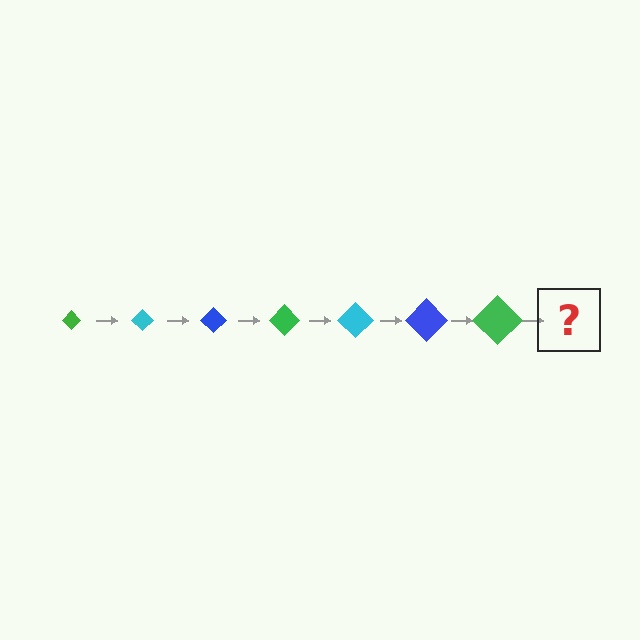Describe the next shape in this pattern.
It should be a cyan diamond, larger than the previous one.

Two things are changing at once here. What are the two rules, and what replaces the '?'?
The two rules are that the diamond grows larger each step and the color cycles through green, cyan, and blue. The '?' should be a cyan diamond, larger than the previous one.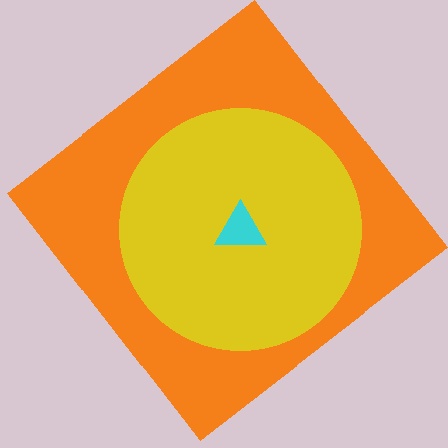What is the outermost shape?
The orange diamond.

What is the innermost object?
The cyan triangle.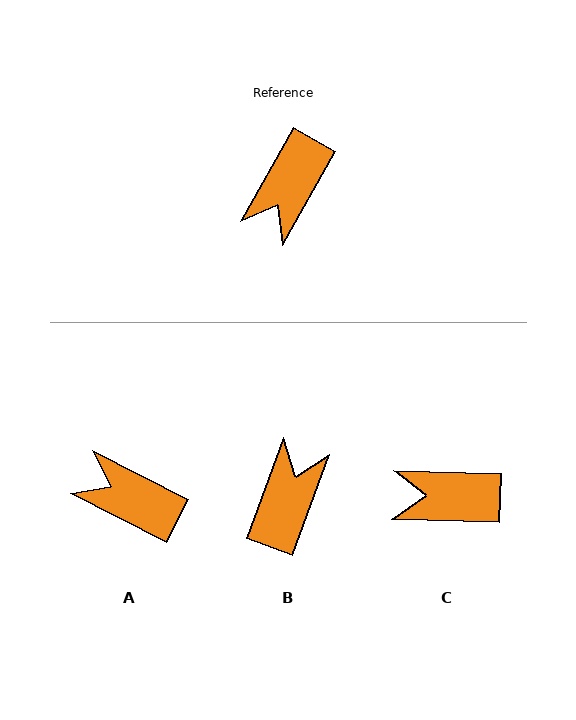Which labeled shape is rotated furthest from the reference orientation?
B, about 171 degrees away.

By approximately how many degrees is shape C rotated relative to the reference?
Approximately 63 degrees clockwise.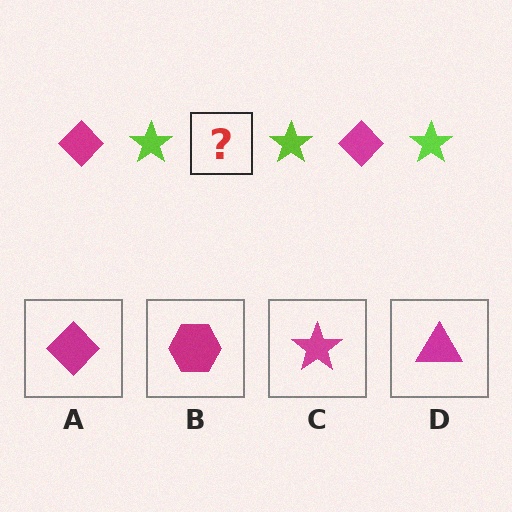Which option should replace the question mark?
Option A.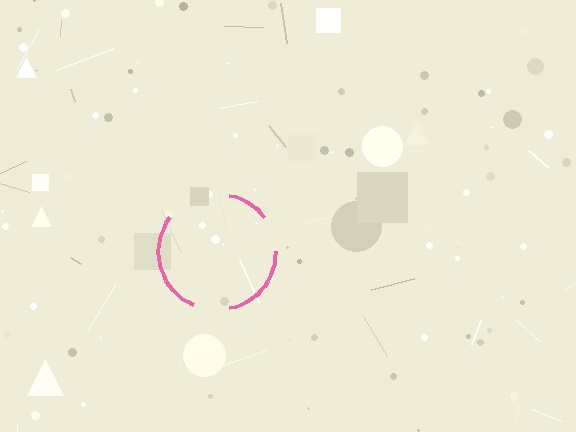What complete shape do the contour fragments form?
The contour fragments form a circle.